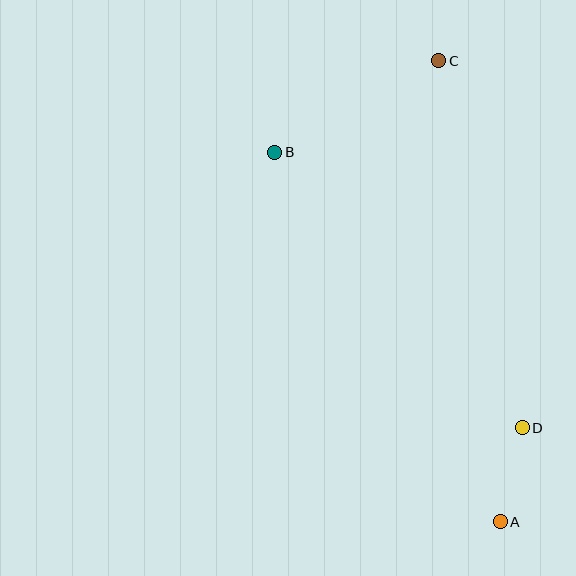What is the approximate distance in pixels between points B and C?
The distance between B and C is approximately 188 pixels.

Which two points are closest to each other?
Points A and D are closest to each other.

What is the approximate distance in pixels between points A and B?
The distance between A and B is approximately 433 pixels.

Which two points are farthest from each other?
Points A and C are farthest from each other.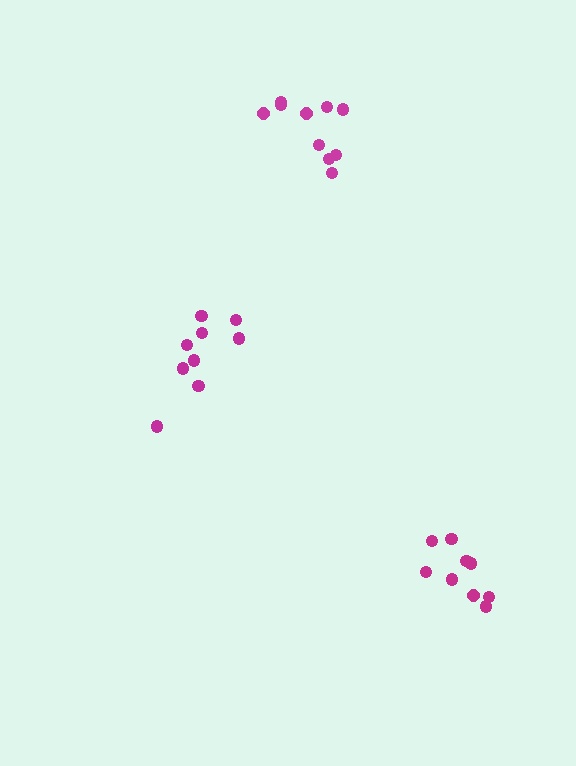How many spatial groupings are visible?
There are 3 spatial groupings.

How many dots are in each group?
Group 1: 10 dots, Group 2: 9 dots, Group 3: 9 dots (28 total).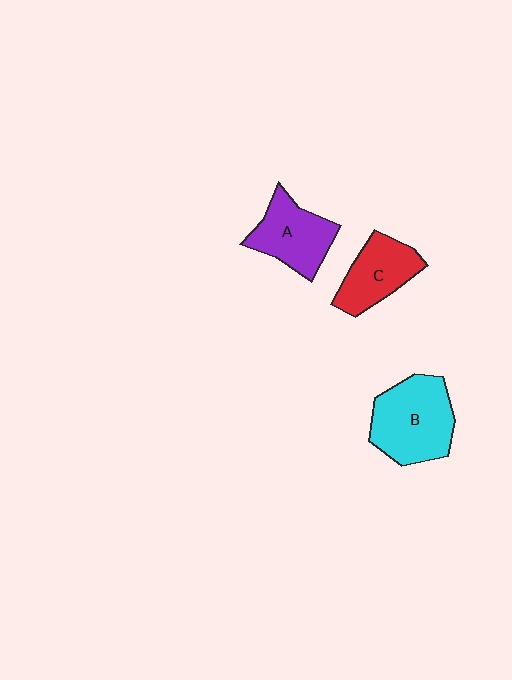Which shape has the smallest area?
Shape C (red).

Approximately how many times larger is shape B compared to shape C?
Approximately 1.4 times.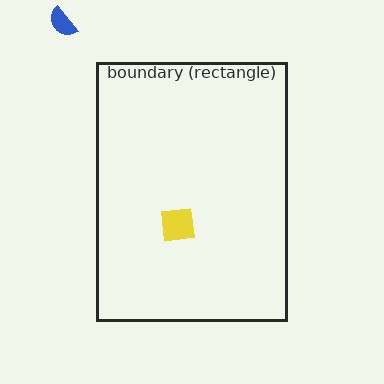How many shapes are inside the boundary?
1 inside, 1 outside.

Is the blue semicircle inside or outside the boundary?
Outside.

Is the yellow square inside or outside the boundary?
Inside.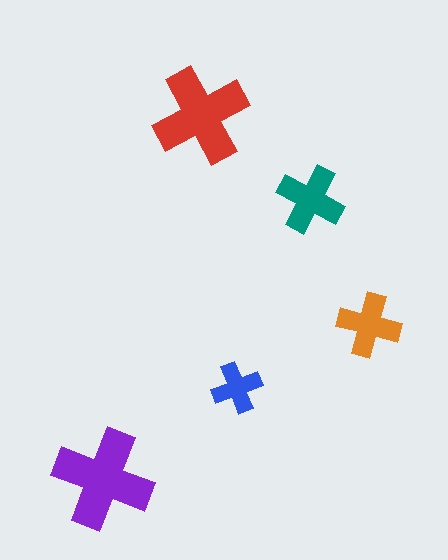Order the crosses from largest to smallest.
the purple one, the red one, the teal one, the orange one, the blue one.